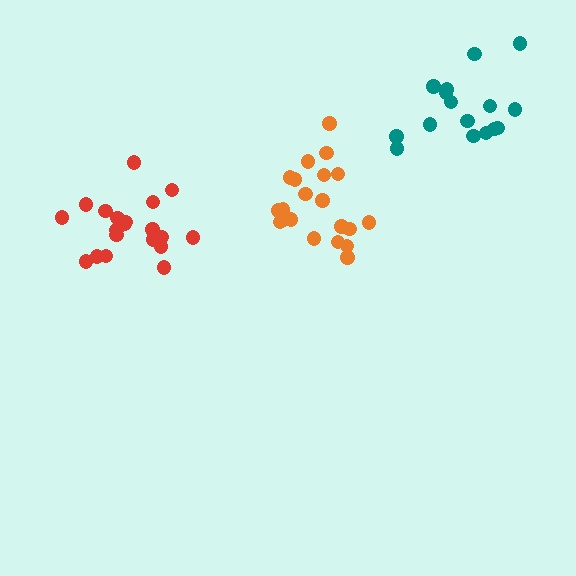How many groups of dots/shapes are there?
There are 3 groups.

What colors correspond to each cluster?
The clusters are colored: red, orange, teal.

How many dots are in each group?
Group 1: 21 dots, Group 2: 21 dots, Group 3: 16 dots (58 total).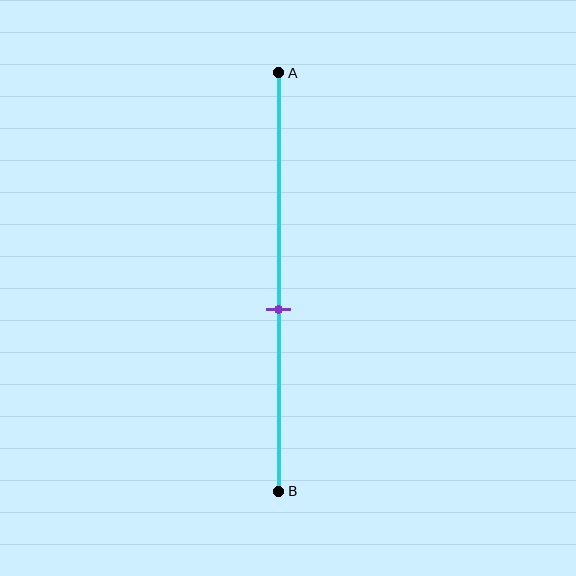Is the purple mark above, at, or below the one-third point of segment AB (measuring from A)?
The purple mark is below the one-third point of segment AB.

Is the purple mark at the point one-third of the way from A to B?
No, the mark is at about 55% from A, not at the 33% one-third point.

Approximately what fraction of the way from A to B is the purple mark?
The purple mark is approximately 55% of the way from A to B.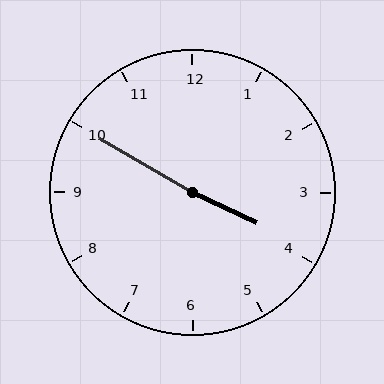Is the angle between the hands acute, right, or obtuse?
It is obtuse.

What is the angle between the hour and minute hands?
Approximately 175 degrees.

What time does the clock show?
3:50.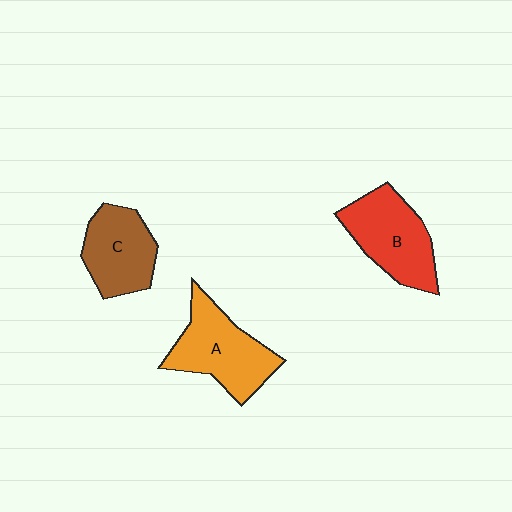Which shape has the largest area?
Shape A (orange).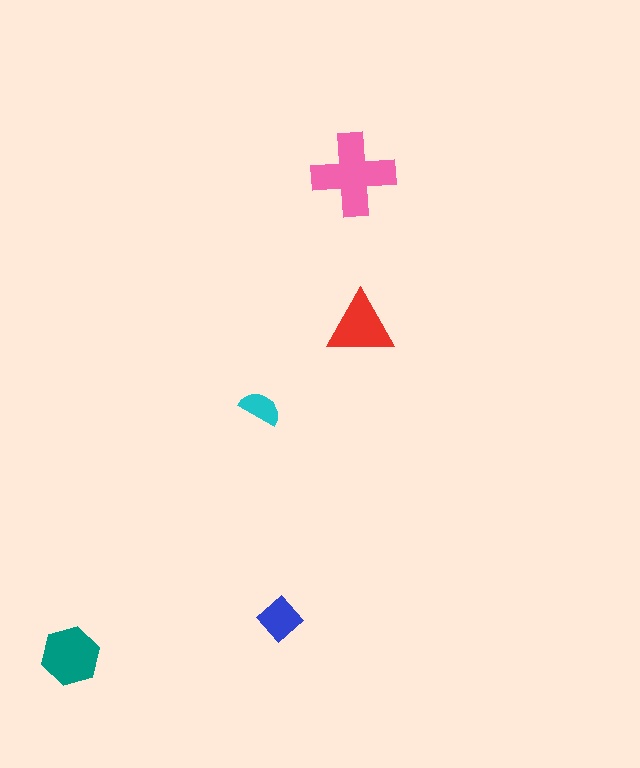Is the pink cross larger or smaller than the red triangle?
Larger.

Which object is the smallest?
The cyan semicircle.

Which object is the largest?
The pink cross.